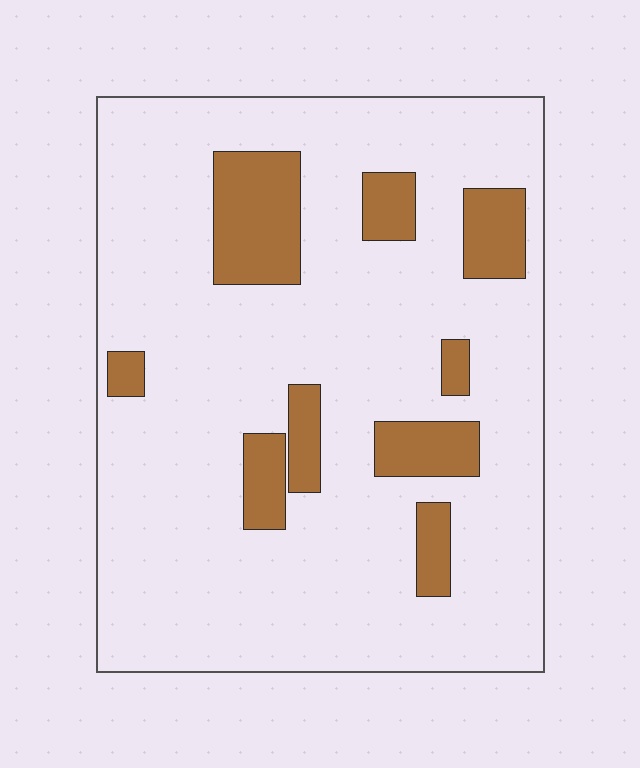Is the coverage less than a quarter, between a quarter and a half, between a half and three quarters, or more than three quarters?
Less than a quarter.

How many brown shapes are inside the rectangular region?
9.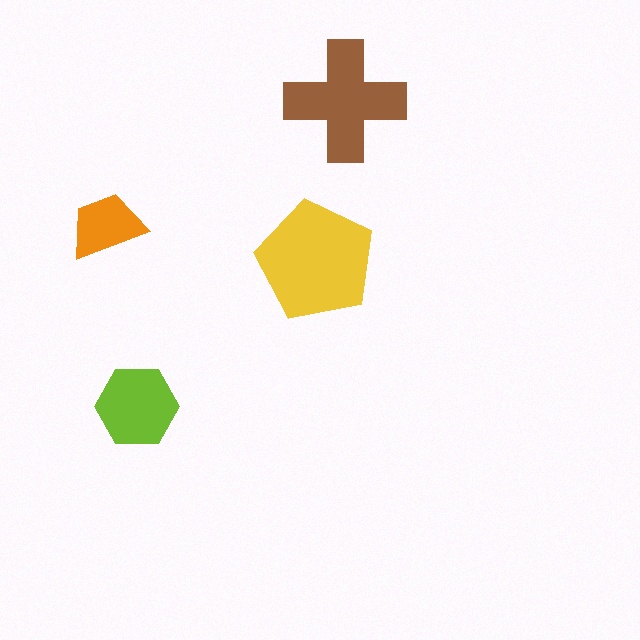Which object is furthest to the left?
The orange trapezoid is leftmost.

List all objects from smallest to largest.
The orange trapezoid, the lime hexagon, the brown cross, the yellow pentagon.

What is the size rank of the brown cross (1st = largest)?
2nd.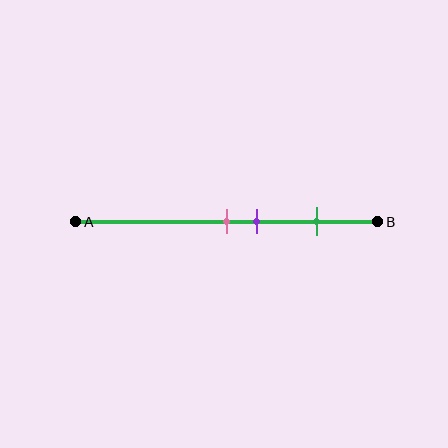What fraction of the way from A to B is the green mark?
The green mark is approximately 80% (0.8) of the way from A to B.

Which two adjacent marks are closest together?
The pink and purple marks are the closest adjacent pair.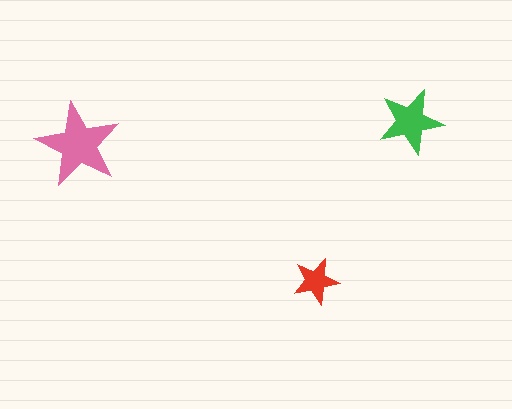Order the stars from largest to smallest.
the pink one, the green one, the red one.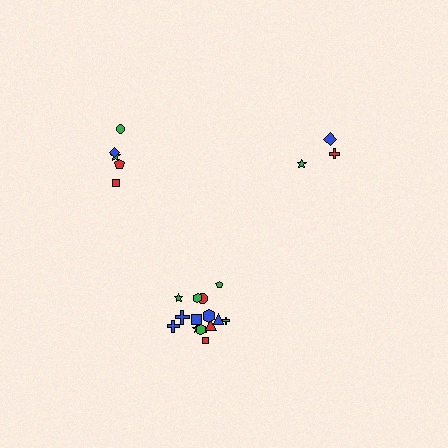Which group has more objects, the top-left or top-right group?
The top-left group.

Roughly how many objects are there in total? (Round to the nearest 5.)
Roughly 25 objects in total.